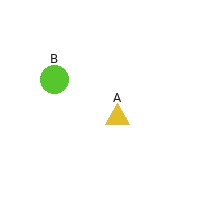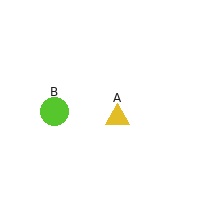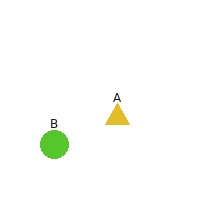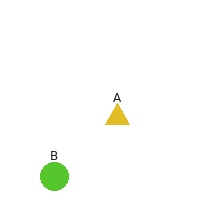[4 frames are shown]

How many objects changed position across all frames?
1 object changed position: lime circle (object B).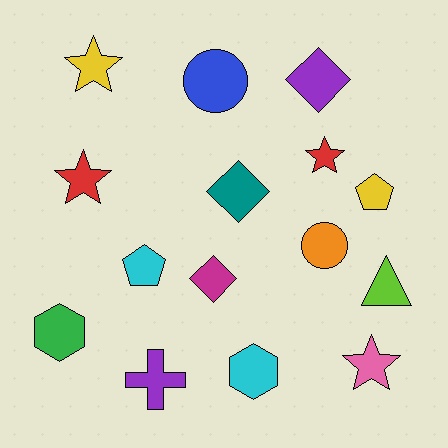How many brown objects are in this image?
There are no brown objects.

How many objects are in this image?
There are 15 objects.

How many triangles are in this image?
There is 1 triangle.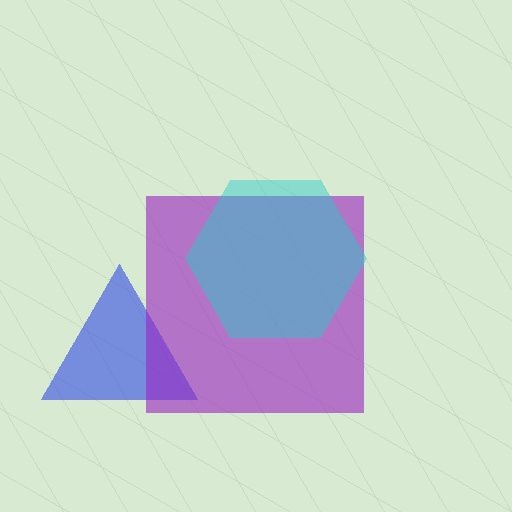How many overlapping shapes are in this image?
There are 3 overlapping shapes in the image.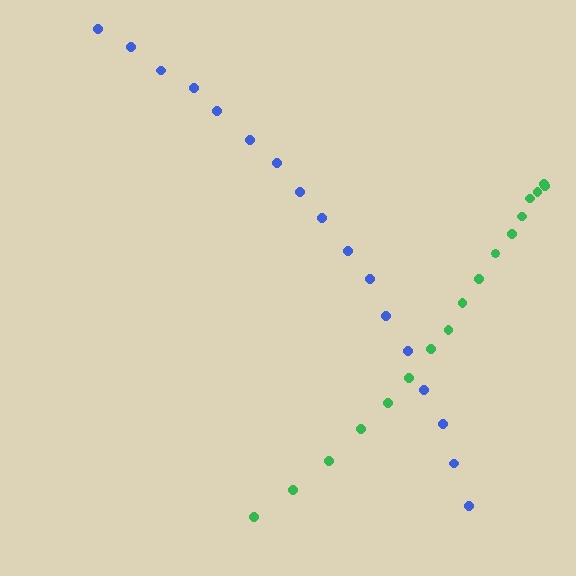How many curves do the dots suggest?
There are 2 distinct paths.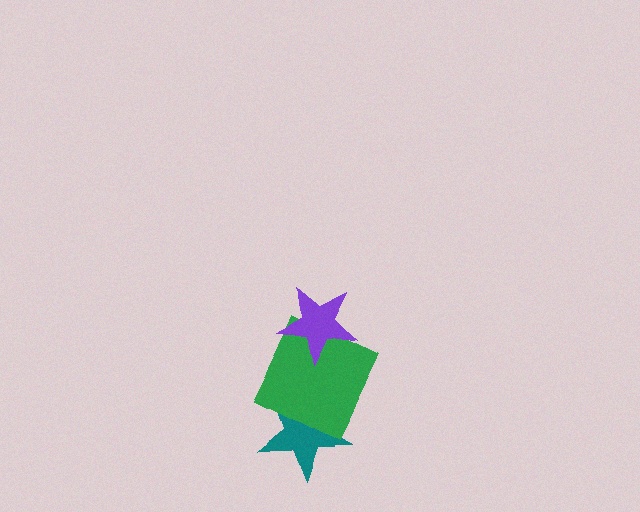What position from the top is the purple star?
The purple star is 1st from the top.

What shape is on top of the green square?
The purple star is on top of the green square.